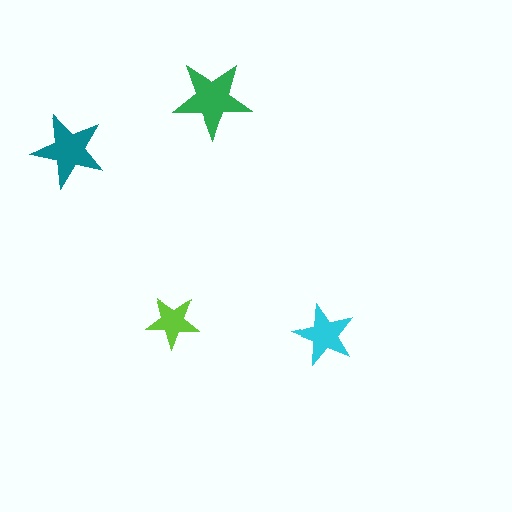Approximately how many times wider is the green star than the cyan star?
About 1.5 times wider.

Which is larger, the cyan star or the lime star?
The cyan one.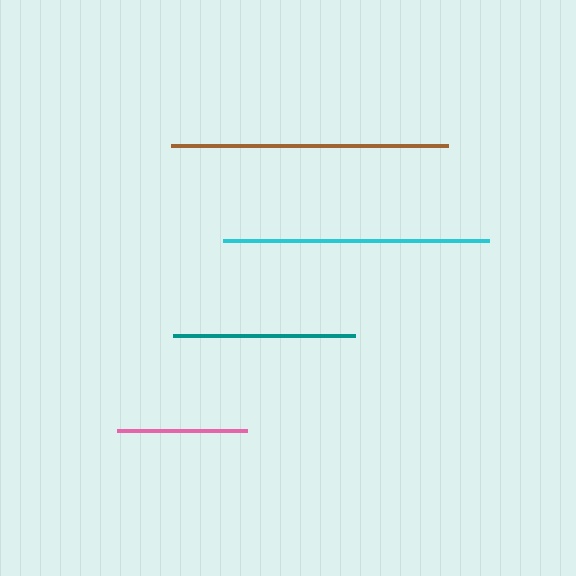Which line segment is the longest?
The brown line is the longest at approximately 277 pixels.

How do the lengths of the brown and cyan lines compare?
The brown and cyan lines are approximately the same length.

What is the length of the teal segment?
The teal segment is approximately 183 pixels long.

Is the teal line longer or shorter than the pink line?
The teal line is longer than the pink line.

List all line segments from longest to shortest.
From longest to shortest: brown, cyan, teal, pink.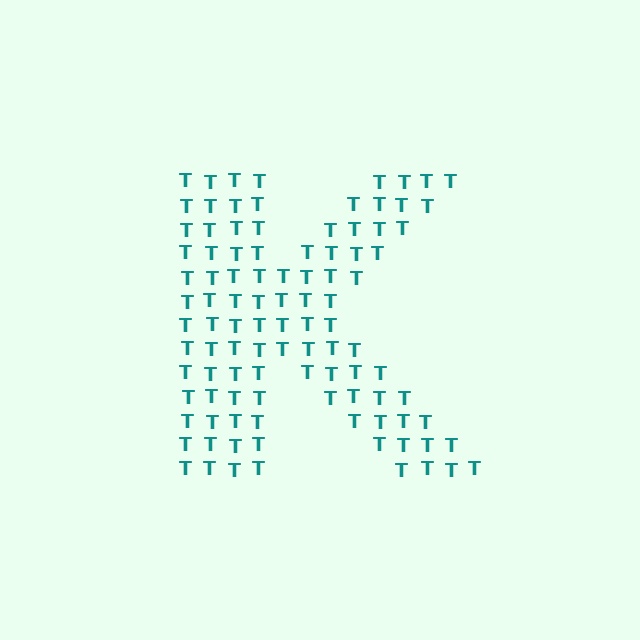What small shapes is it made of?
It is made of small letter T's.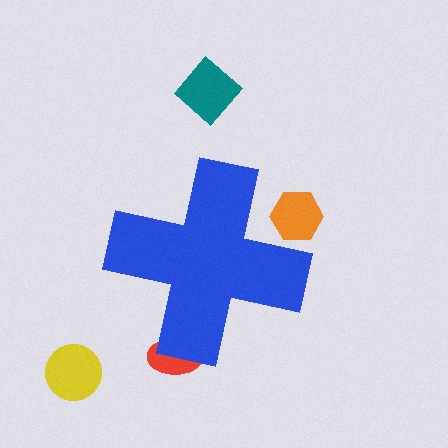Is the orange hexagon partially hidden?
Yes, the orange hexagon is partially hidden behind the blue cross.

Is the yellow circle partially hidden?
No, the yellow circle is fully visible.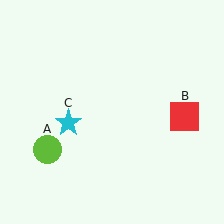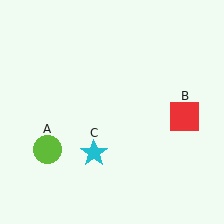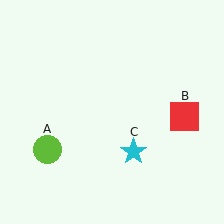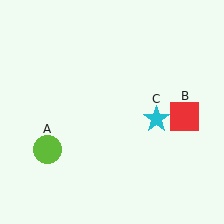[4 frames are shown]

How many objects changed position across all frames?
1 object changed position: cyan star (object C).